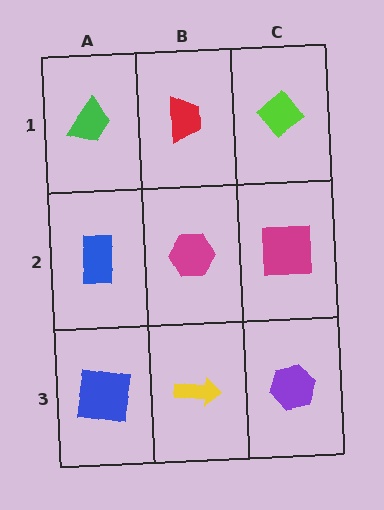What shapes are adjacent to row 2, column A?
A green trapezoid (row 1, column A), a blue square (row 3, column A), a magenta hexagon (row 2, column B).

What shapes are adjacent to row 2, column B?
A red trapezoid (row 1, column B), a yellow arrow (row 3, column B), a blue rectangle (row 2, column A), a magenta square (row 2, column C).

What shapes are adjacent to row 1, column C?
A magenta square (row 2, column C), a red trapezoid (row 1, column B).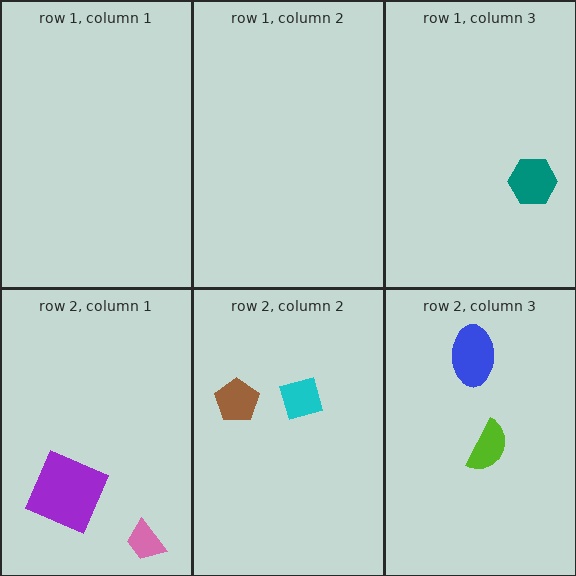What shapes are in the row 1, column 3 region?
The teal hexagon.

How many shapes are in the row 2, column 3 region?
2.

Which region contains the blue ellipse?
The row 2, column 3 region.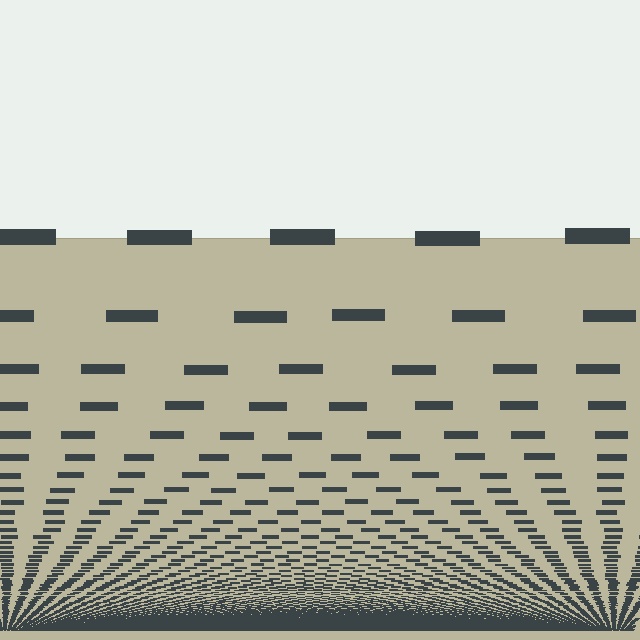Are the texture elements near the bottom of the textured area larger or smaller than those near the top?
Smaller. The gradient is inverted — elements near the bottom are smaller and denser.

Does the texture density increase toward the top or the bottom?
Density increases toward the bottom.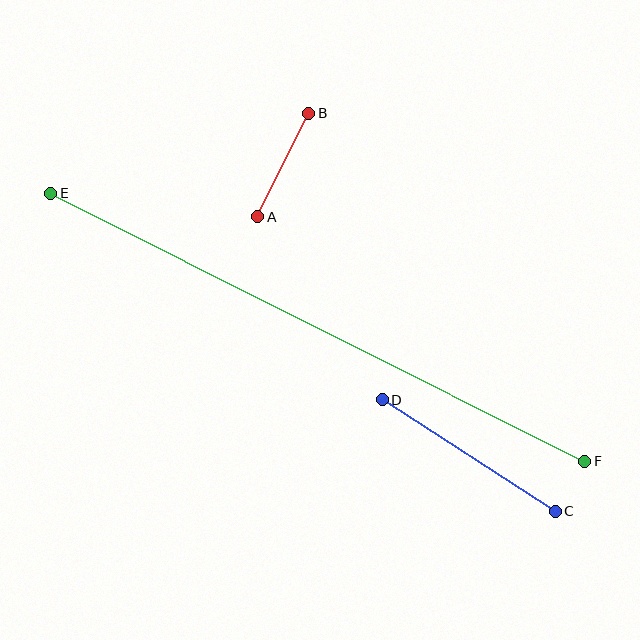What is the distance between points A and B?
The distance is approximately 115 pixels.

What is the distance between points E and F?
The distance is approximately 598 pixels.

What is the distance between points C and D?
The distance is approximately 206 pixels.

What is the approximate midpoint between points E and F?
The midpoint is at approximately (318, 327) pixels.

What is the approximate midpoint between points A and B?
The midpoint is at approximately (283, 165) pixels.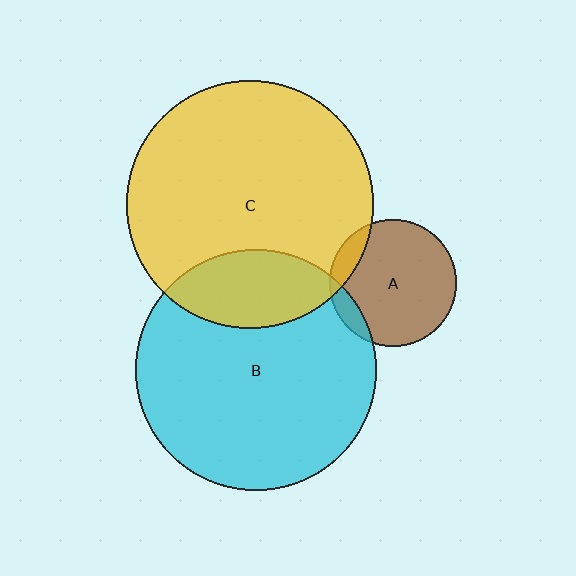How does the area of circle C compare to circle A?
Approximately 3.9 times.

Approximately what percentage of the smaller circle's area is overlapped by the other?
Approximately 20%.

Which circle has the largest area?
Circle C (yellow).